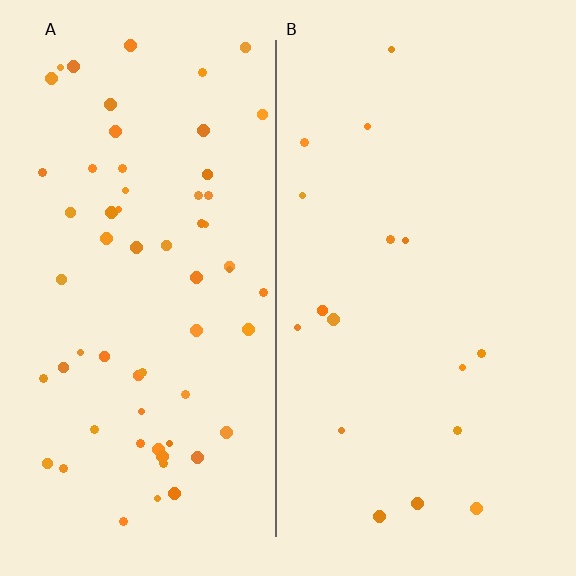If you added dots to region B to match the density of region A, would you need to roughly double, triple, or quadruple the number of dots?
Approximately quadruple.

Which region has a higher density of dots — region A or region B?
A (the left).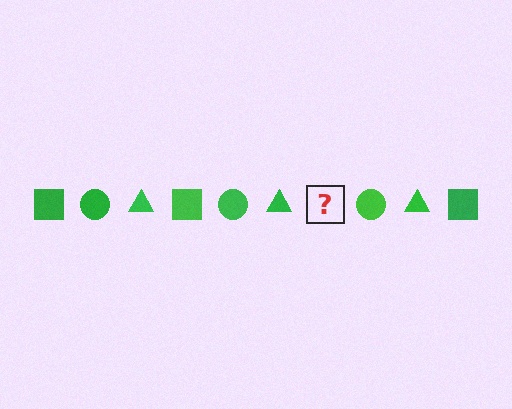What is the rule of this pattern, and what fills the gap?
The rule is that the pattern cycles through square, circle, triangle shapes in green. The gap should be filled with a green square.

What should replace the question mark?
The question mark should be replaced with a green square.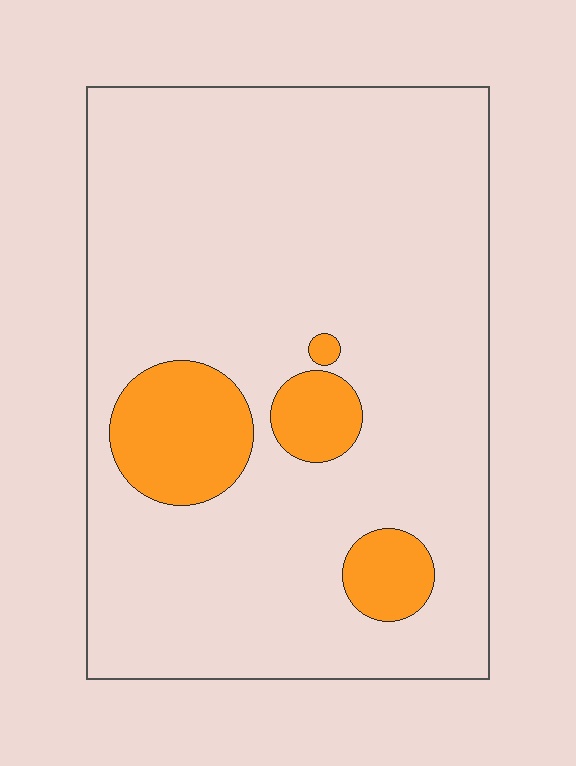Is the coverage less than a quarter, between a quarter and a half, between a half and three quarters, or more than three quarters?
Less than a quarter.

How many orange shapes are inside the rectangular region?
4.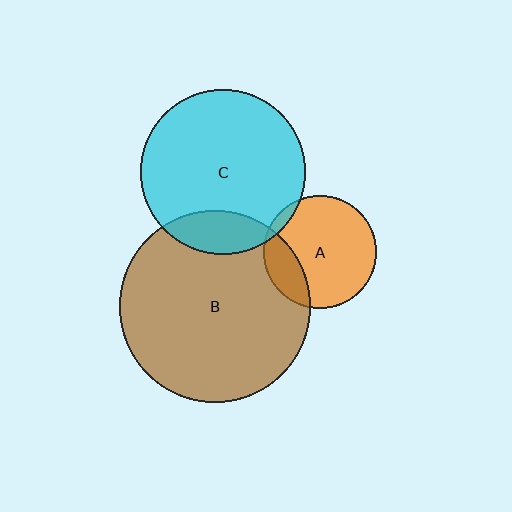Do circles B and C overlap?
Yes.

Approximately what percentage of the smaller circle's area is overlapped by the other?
Approximately 15%.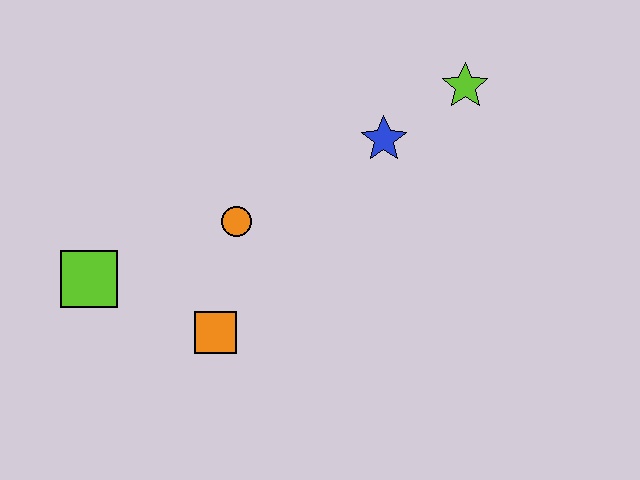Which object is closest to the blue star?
The lime star is closest to the blue star.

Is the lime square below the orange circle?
Yes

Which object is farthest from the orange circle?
The lime star is farthest from the orange circle.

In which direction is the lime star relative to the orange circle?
The lime star is to the right of the orange circle.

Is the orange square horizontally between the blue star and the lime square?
Yes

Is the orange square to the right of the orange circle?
No